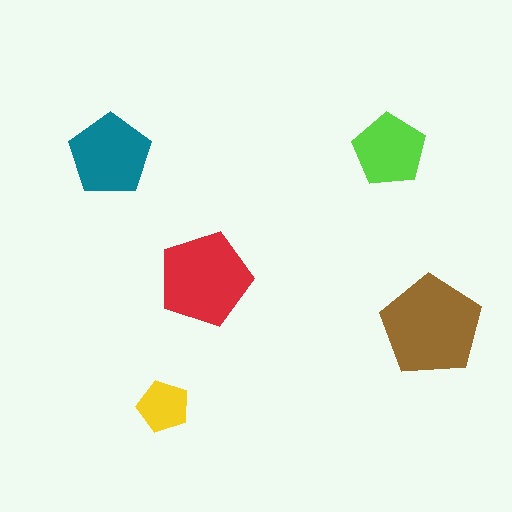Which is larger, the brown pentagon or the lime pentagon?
The brown one.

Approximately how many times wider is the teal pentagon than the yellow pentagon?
About 1.5 times wider.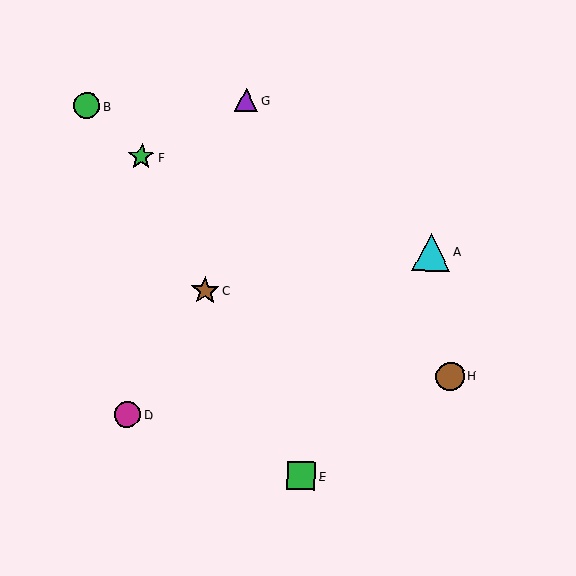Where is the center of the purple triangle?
The center of the purple triangle is at (246, 100).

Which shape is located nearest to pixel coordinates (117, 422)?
The magenta circle (labeled D) at (127, 415) is nearest to that location.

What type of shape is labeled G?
Shape G is a purple triangle.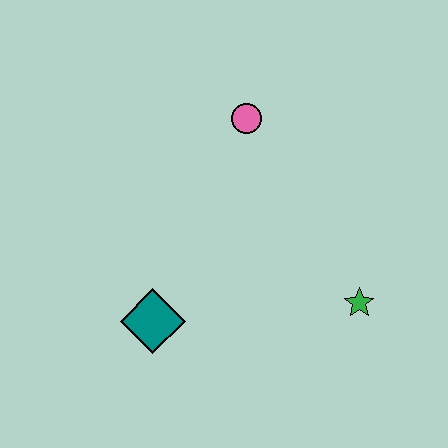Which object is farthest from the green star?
The pink circle is farthest from the green star.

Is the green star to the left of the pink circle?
No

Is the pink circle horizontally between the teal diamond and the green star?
Yes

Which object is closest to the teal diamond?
The green star is closest to the teal diamond.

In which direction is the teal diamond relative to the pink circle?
The teal diamond is below the pink circle.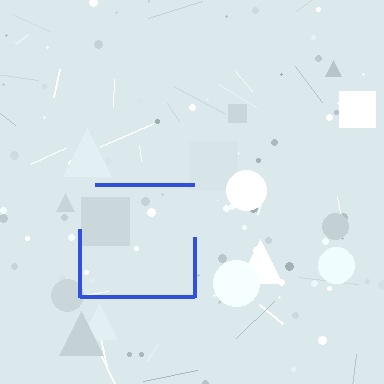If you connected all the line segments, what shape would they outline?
They would outline a square.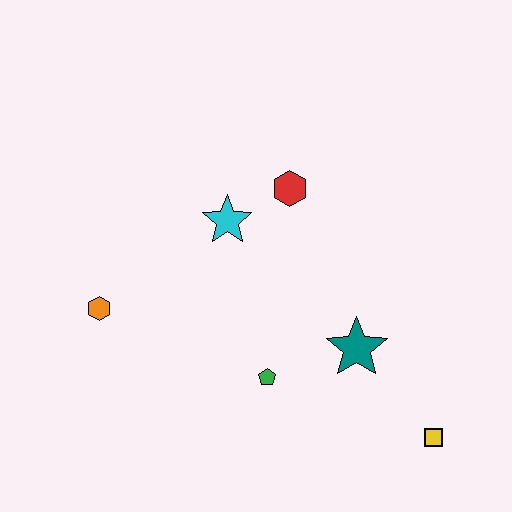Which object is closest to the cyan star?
The red hexagon is closest to the cyan star.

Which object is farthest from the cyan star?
The yellow square is farthest from the cyan star.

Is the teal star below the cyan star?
Yes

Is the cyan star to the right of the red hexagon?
No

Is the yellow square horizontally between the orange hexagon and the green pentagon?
No